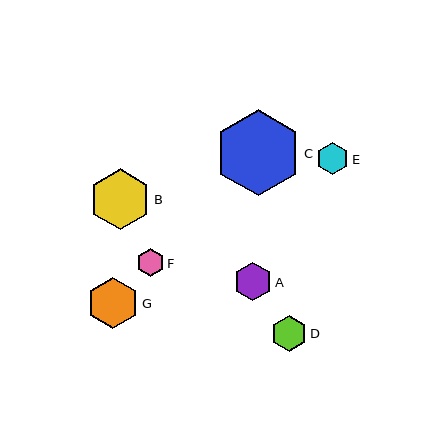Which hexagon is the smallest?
Hexagon F is the smallest with a size of approximately 28 pixels.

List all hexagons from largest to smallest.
From largest to smallest: C, B, G, A, D, E, F.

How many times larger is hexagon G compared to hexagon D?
Hexagon G is approximately 1.4 times the size of hexagon D.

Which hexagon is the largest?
Hexagon C is the largest with a size of approximately 86 pixels.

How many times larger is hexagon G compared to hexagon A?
Hexagon G is approximately 1.4 times the size of hexagon A.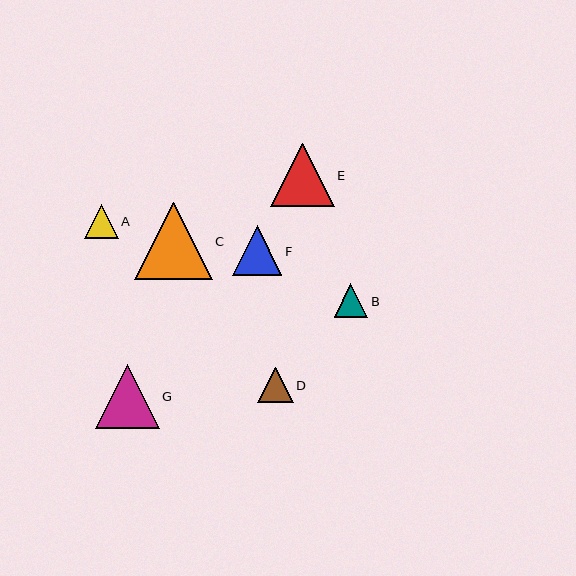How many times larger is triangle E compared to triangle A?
Triangle E is approximately 1.8 times the size of triangle A.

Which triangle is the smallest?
Triangle B is the smallest with a size of approximately 33 pixels.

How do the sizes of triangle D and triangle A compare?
Triangle D and triangle A are approximately the same size.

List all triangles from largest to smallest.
From largest to smallest: C, G, E, F, D, A, B.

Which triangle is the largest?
Triangle C is the largest with a size of approximately 77 pixels.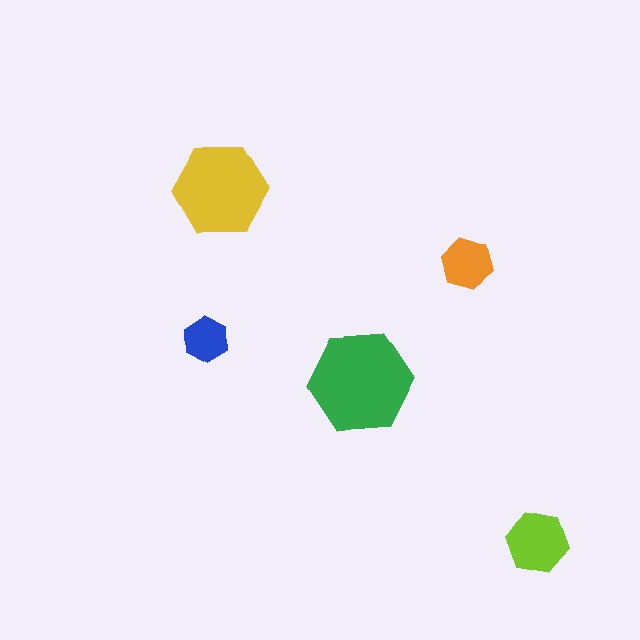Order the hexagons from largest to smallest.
the green one, the yellow one, the lime one, the orange one, the blue one.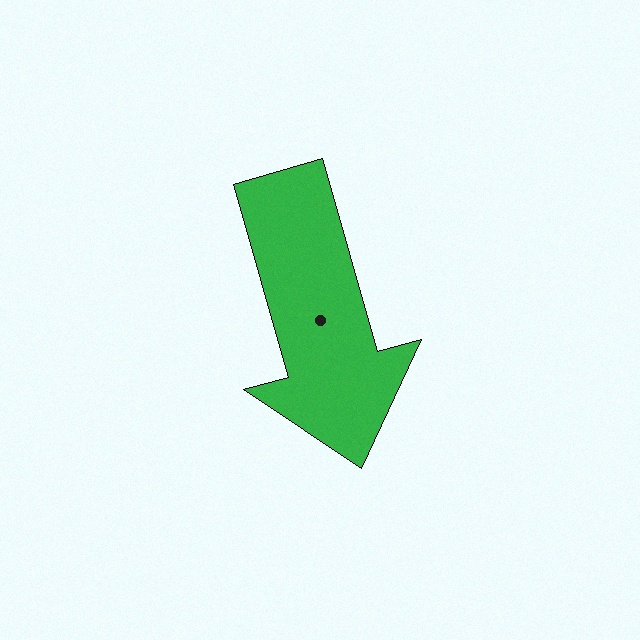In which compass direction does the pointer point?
South.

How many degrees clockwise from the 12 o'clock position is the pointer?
Approximately 164 degrees.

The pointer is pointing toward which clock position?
Roughly 5 o'clock.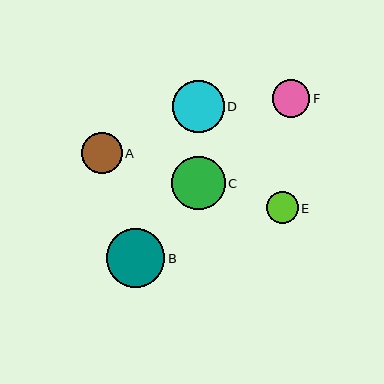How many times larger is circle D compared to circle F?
Circle D is approximately 1.4 times the size of circle F.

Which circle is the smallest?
Circle E is the smallest with a size of approximately 32 pixels.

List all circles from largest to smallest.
From largest to smallest: B, C, D, A, F, E.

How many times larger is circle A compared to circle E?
Circle A is approximately 1.3 times the size of circle E.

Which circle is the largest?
Circle B is the largest with a size of approximately 58 pixels.